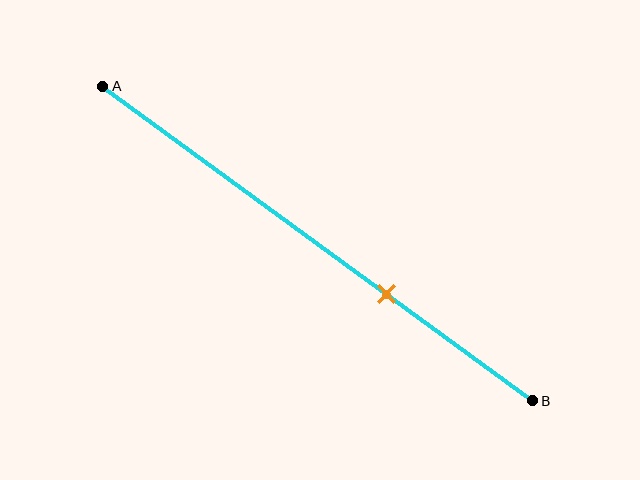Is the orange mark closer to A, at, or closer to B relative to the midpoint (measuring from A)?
The orange mark is closer to point B than the midpoint of segment AB.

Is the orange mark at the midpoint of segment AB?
No, the mark is at about 65% from A, not at the 50% midpoint.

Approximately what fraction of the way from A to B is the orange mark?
The orange mark is approximately 65% of the way from A to B.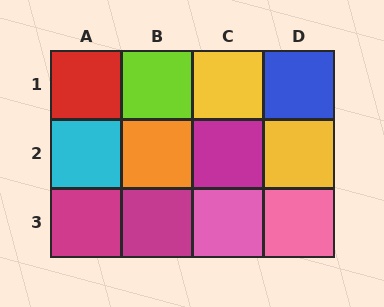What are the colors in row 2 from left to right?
Cyan, orange, magenta, yellow.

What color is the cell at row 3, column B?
Magenta.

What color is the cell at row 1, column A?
Red.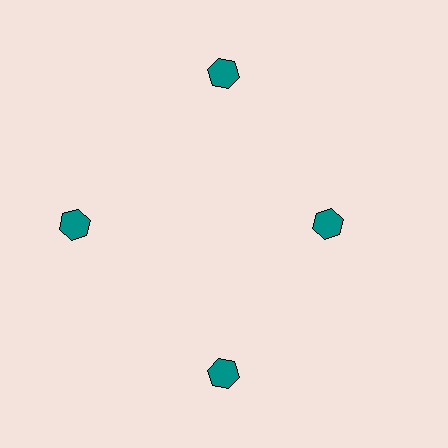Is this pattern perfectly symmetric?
No. The 4 teal hexagons are arranged in a ring, but one element near the 3 o'clock position is pulled inward toward the center, breaking the 4-fold rotational symmetry.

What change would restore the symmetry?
The symmetry would be restored by moving it outward, back onto the ring so that all 4 hexagons sit at equal angles and equal distance from the center.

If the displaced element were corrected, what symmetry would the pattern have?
It would have 4-fold rotational symmetry — the pattern would map onto itself every 90 degrees.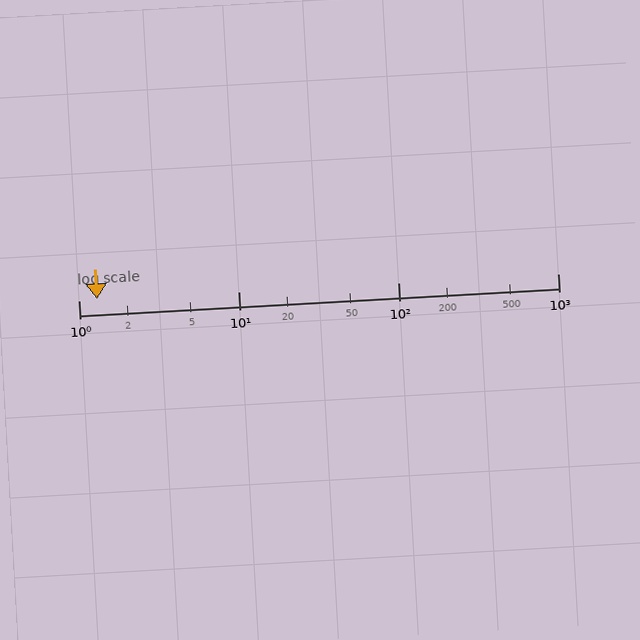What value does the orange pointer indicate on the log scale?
The pointer indicates approximately 1.3.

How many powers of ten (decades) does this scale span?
The scale spans 3 decades, from 1 to 1000.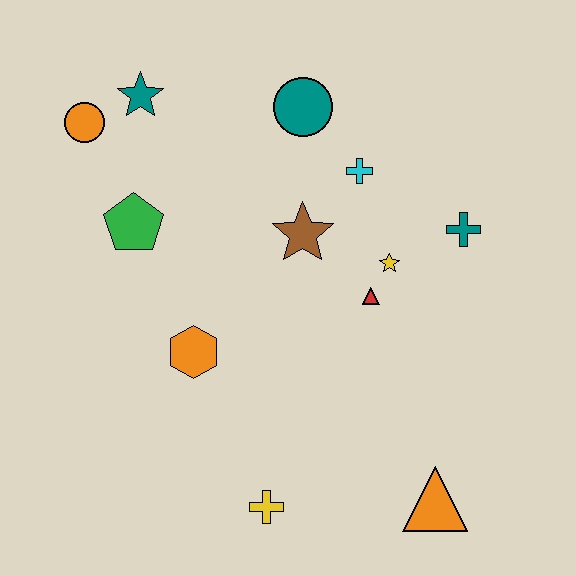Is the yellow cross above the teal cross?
No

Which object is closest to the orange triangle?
The yellow cross is closest to the orange triangle.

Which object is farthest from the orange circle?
The orange triangle is farthest from the orange circle.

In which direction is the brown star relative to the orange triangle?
The brown star is above the orange triangle.